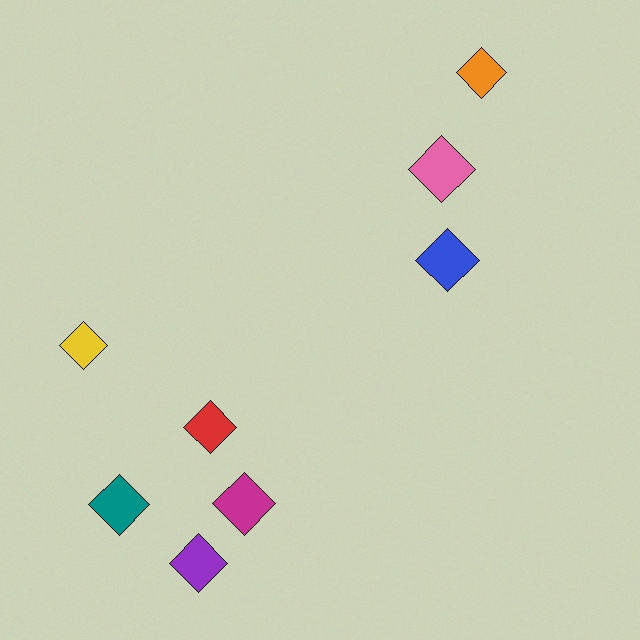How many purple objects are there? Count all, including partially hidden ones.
There is 1 purple object.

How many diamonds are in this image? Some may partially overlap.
There are 8 diamonds.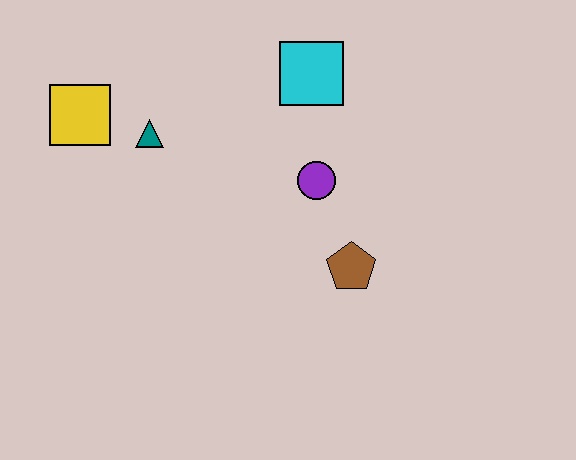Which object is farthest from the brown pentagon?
The yellow square is farthest from the brown pentagon.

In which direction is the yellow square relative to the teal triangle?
The yellow square is to the left of the teal triangle.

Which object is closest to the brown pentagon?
The purple circle is closest to the brown pentagon.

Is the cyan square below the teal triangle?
No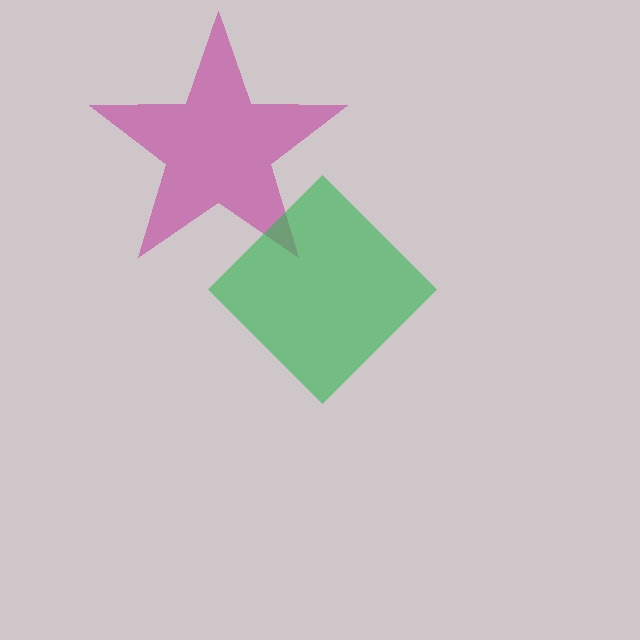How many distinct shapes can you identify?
There are 2 distinct shapes: a magenta star, a green diamond.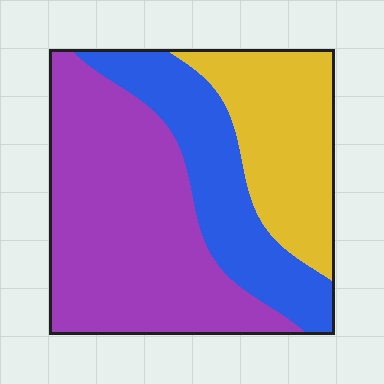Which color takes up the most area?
Purple, at roughly 50%.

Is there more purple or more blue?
Purple.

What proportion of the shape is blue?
Blue covers 25% of the shape.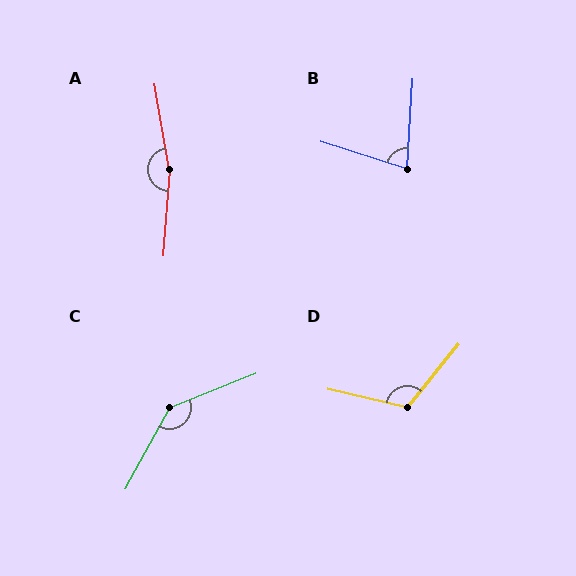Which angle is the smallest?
B, at approximately 76 degrees.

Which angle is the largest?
A, at approximately 166 degrees.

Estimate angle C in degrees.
Approximately 141 degrees.